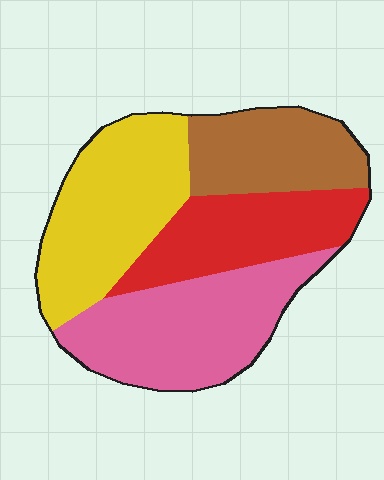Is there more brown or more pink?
Pink.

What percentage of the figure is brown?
Brown takes up about one fifth (1/5) of the figure.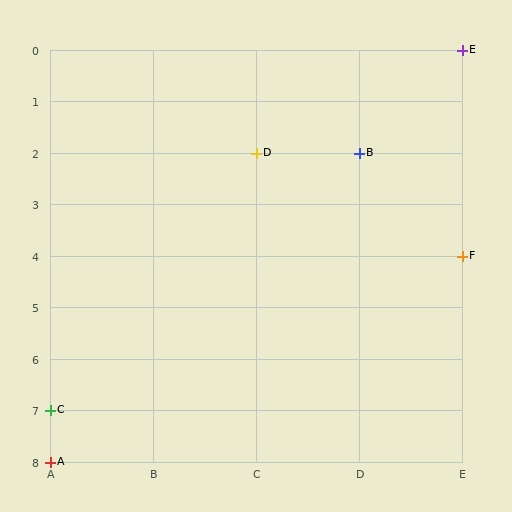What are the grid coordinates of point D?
Point D is at grid coordinates (C, 2).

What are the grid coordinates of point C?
Point C is at grid coordinates (A, 7).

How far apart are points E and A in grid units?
Points E and A are 4 columns and 8 rows apart (about 8.9 grid units diagonally).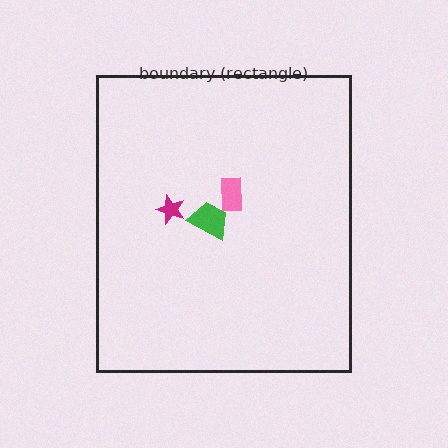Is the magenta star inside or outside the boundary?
Inside.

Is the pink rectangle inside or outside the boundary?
Inside.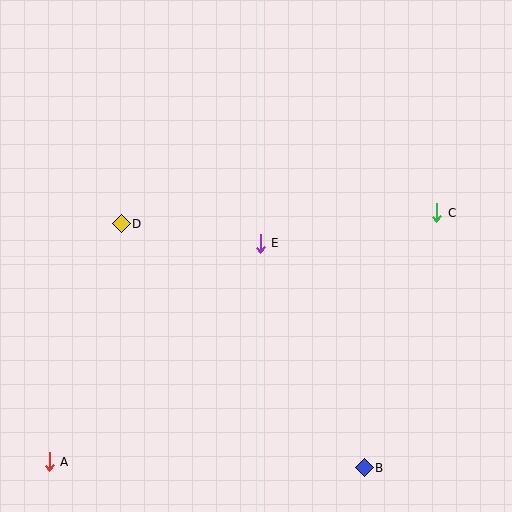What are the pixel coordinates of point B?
Point B is at (364, 468).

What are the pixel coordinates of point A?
Point A is at (49, 462).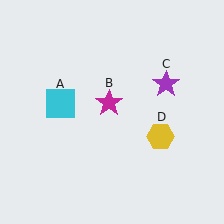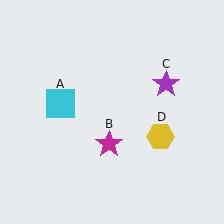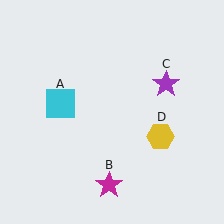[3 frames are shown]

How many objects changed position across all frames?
1 object changed position: magenta star (object B).